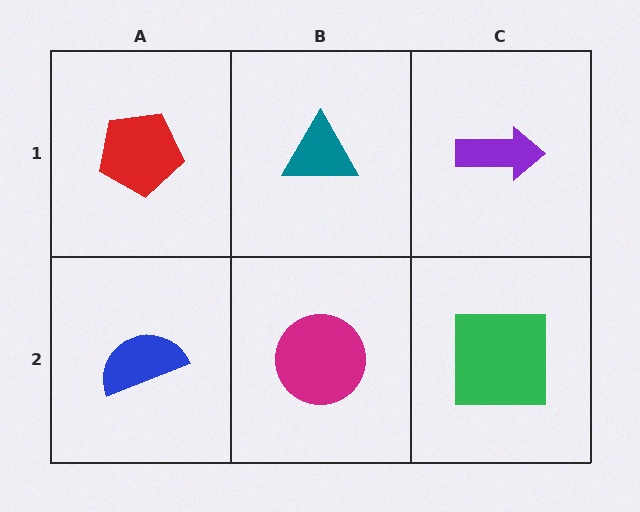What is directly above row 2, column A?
A red pentagon.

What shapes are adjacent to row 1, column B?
A magenta circle (row 2, column B), a red pentagon (row 1, column A), a purple arrow (row 1, column C).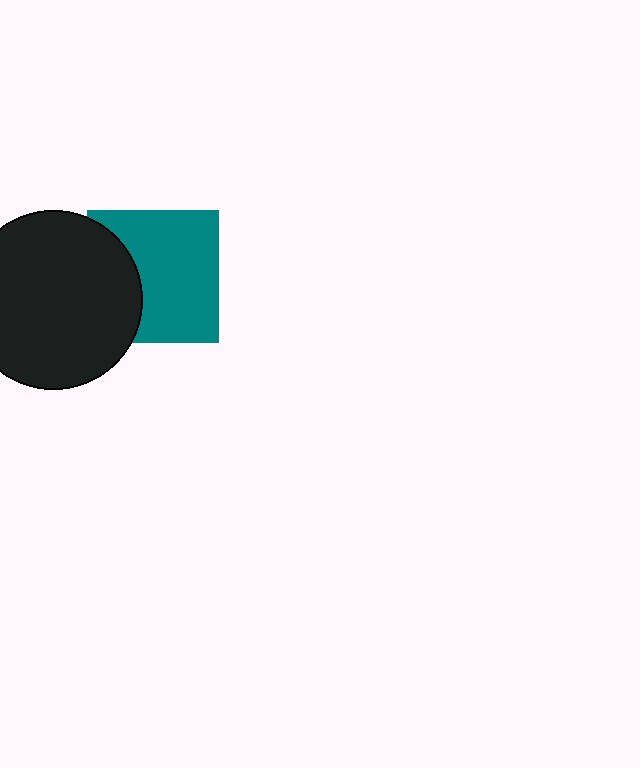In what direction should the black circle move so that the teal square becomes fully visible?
The black circle should move left. That is the shortest direction to clear the overlap and leave the teal square fully visible.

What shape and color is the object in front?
The object in front is a black circle.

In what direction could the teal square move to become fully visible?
The teal square could move right. That would shift it out from behind the black circle entirely.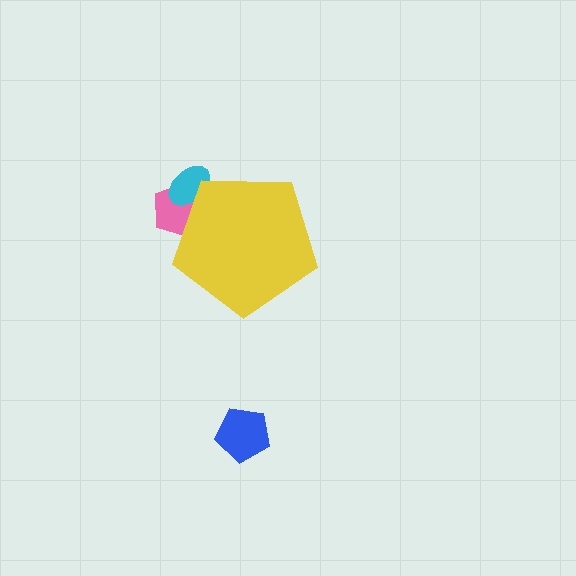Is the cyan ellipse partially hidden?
Yes, the cyan ellipse is partially hidden behind the yellow pentagon.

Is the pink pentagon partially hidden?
Yes, the pink pentagon is partially hidden behind the yellow pentagon.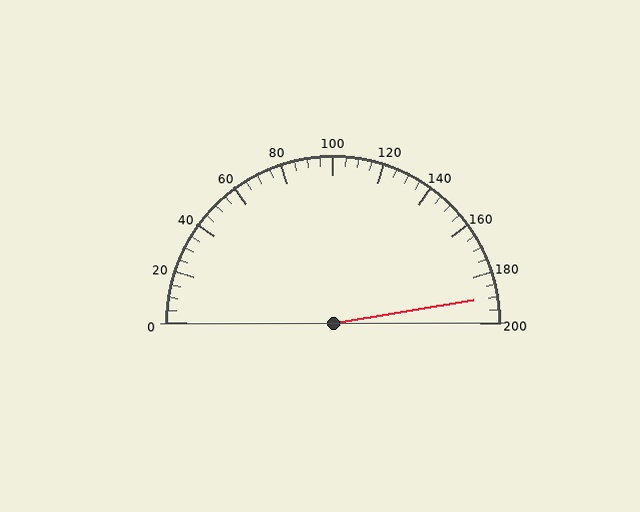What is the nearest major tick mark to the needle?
The nearest major tick mark is 200.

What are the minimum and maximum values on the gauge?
The gauge ranges from 0 to 200.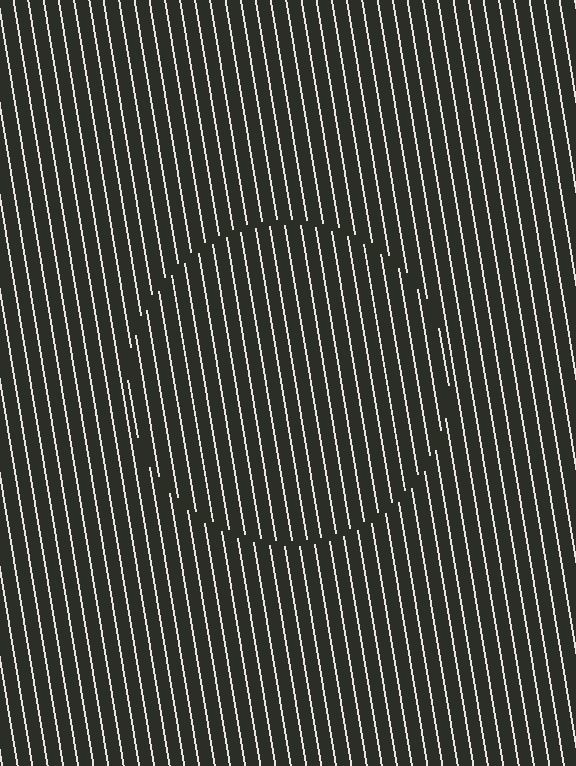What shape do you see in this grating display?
An illusory circle. The interior of the shape contains the same grating, shifted by half a period — the contour is defined by the phase discontinuity where line-ends from the inner and outer gratings abut.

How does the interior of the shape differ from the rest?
The interior of the shape contains the same grating, shifted by half a period — the contour is defined by the phase discontinuity where line-ends from the inner and outer gratings abut.